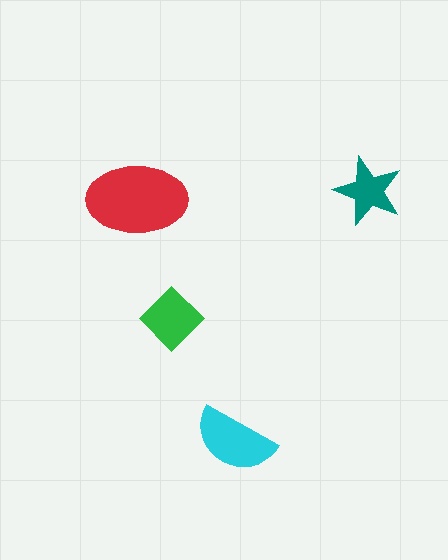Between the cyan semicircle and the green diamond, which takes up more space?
The cyan semicircle.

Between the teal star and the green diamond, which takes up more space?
The green diamond.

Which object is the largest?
The red ellipse.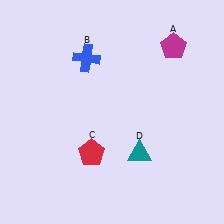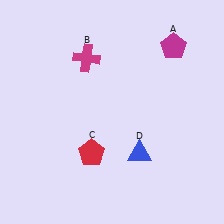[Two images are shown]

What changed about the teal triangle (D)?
In Image 1, D is teal. In Image 2, it changed to blue.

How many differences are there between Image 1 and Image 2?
There are 2 differences between the two images.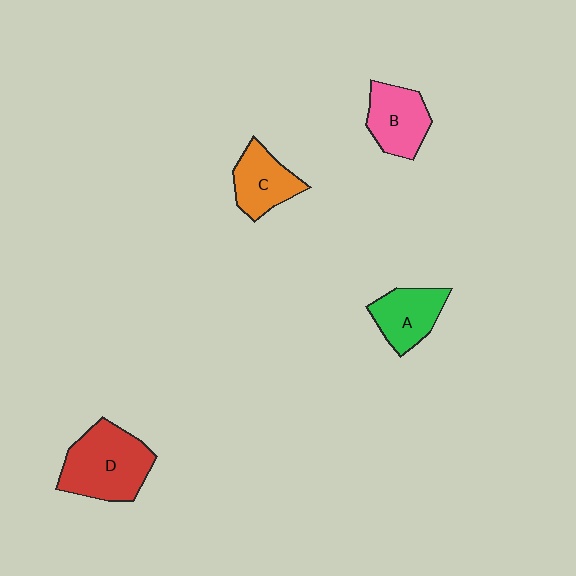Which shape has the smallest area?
Shape C (orange).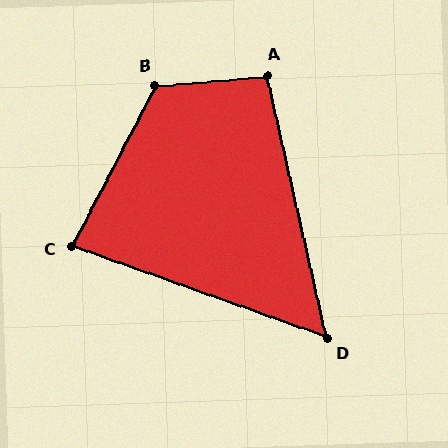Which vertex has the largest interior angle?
B, at approximately 123 degrees.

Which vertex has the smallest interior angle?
D, at approximately 57 degrees.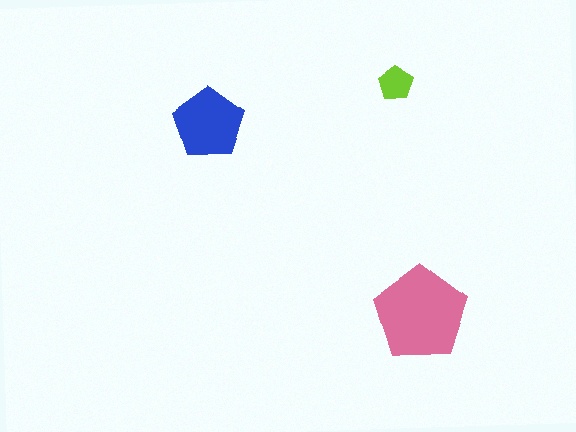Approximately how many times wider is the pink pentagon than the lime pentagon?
About 2.5 times wider.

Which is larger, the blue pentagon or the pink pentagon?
The pink one.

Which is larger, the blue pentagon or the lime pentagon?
The blue one.